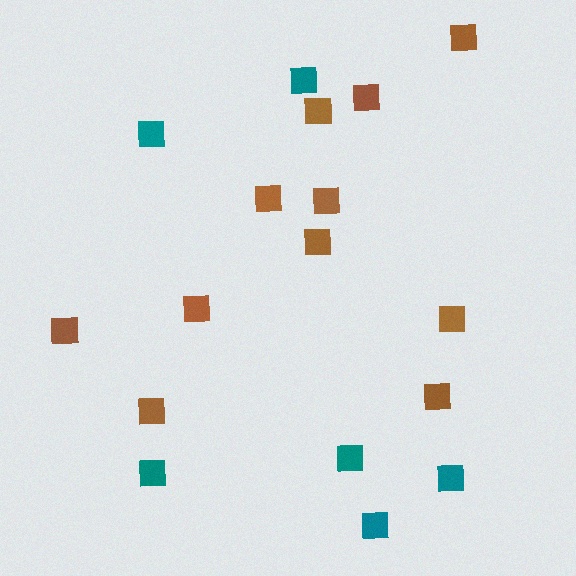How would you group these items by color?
There are 2 groups: one group of teal squares (6) and one group of brown squares (11).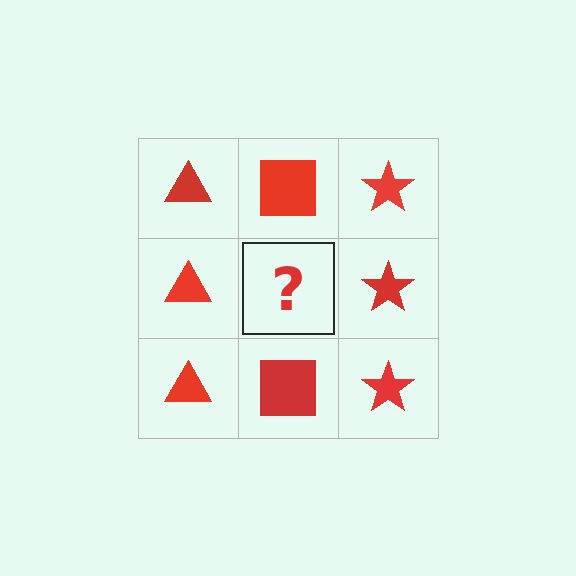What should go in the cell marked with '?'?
The missing cell should contain a red square.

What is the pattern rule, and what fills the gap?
The rule is that each column has a consistent shape. The gap should be filled with a red square.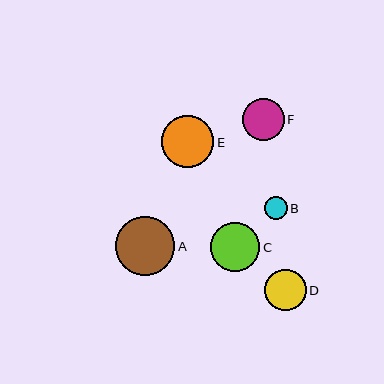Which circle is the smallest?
Circle B is the smallest with a size of approximately 22 pixels.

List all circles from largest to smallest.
From largest to smallest: A, E, C, F, D, B.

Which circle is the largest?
Circle A is the largest with a size of approximately 59 pixels.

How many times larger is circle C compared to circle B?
Circle C is approximately 2.2 times the size of circle B.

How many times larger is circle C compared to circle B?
Circle C is approximately 2.2 times the size of circle B.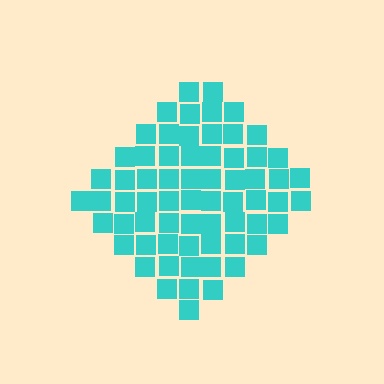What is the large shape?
The large shape is a diamond.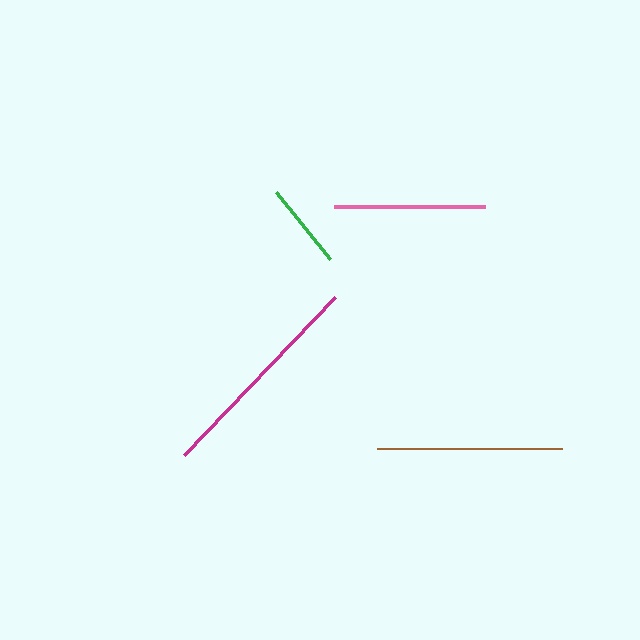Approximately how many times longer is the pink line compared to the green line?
The pink line is approximately 1.7 times the length of the green line.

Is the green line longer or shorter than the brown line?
The brown line is longer than the green line.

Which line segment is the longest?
The magenta line is the longest at approximately 218 pixels.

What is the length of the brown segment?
The brown segment is approximately 185 pixels long.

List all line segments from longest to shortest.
From longest to shortest: magenta, brown, pink, green.